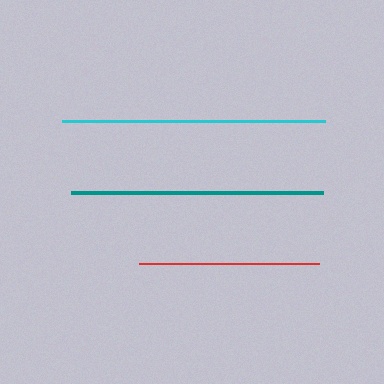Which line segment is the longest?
The cyan line is the longest at approximately 263 pixels.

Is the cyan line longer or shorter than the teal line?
The cyan line is longer than the teal line.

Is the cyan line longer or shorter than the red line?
The cyan line is longer than the red line.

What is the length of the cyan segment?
The cyan segment is approximately 263 pixels long.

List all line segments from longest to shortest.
From longest to shortest: cyan, teal, red.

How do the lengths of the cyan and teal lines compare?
The cyan and teal lines are approximately the same length.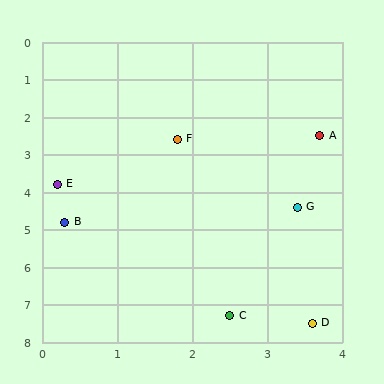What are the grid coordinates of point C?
Point C is at approximately (2.5, 7.3).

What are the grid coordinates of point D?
Point D is at approximately (3.6, 7.5).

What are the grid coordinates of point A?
Point A is at approximately (3.7, 2.5).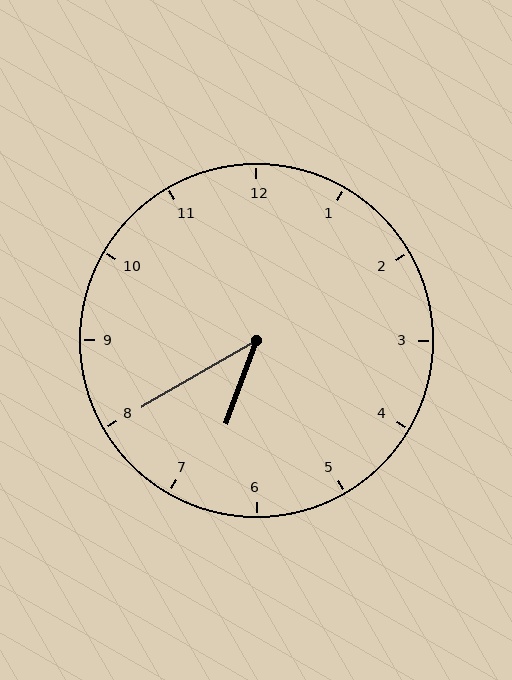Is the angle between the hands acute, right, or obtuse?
It is acute.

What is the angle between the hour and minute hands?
Approximately 40 degrees.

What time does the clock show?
6:40.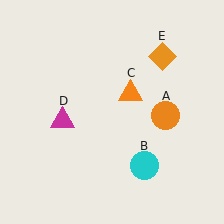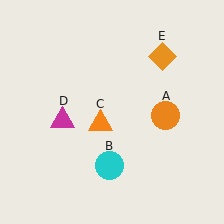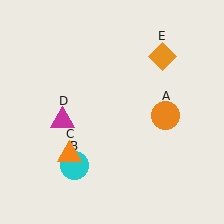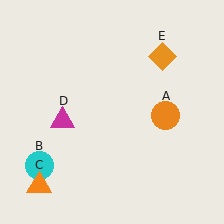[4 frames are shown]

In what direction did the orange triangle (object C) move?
The orange triangle (object C) moved down and to the left.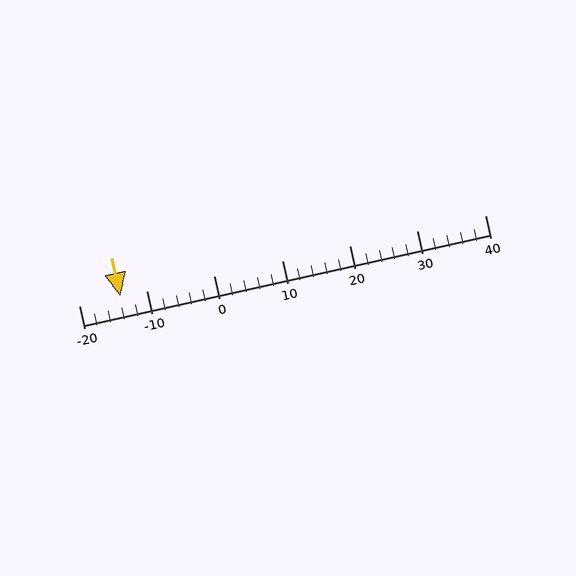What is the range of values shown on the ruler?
The ruler shows values from -20 to 40.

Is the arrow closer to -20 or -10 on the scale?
The arrow is closer to -10.